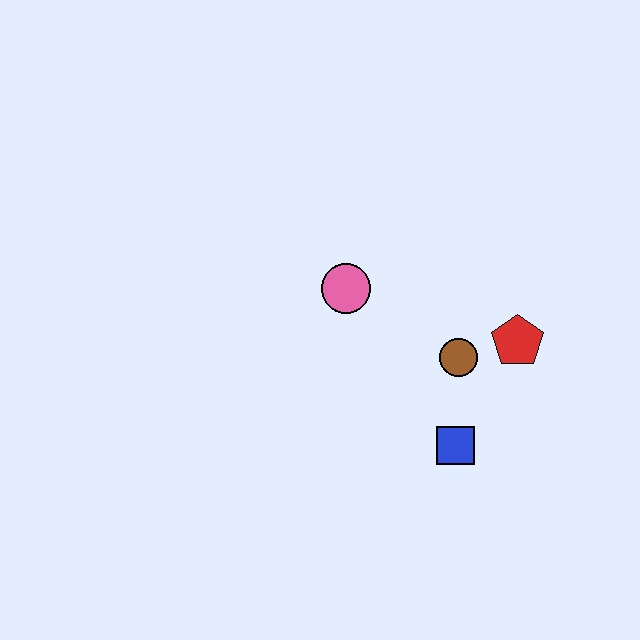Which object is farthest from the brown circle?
The pink circle is farthest from the brown circle.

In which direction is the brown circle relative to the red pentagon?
The brown circle is to the left of the red pentagon.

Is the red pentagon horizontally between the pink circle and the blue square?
No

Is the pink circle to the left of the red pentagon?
Yes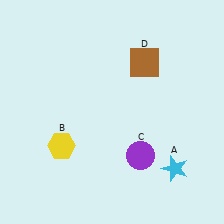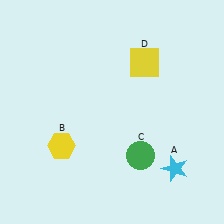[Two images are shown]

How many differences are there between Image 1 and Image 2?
There are 2 differences between the two images.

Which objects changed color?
C changed from purple to green. D changed from brown to yellow.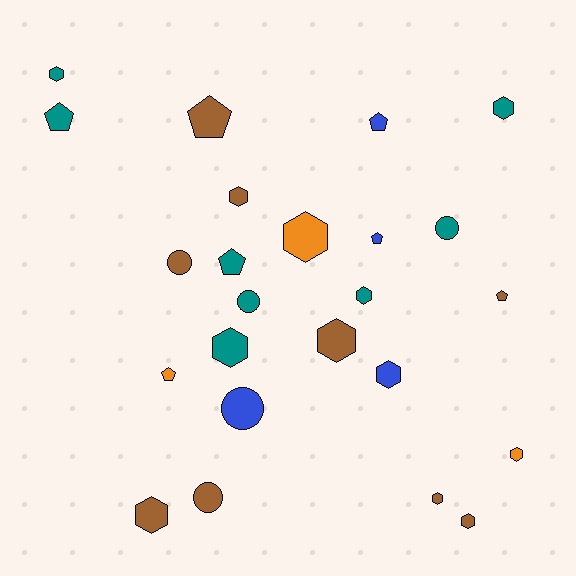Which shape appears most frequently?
Hexagon, with 12 objects.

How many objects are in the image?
There are 24 objects.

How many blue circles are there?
There is 1 blue circle.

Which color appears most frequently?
Brown, with 9 objects.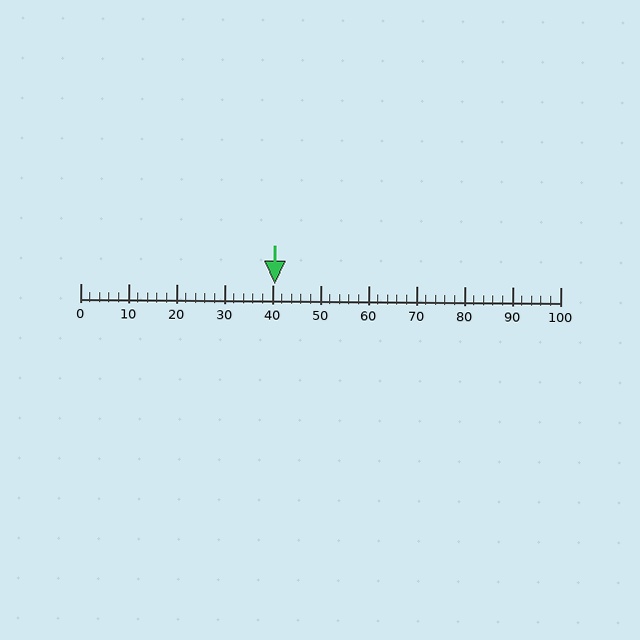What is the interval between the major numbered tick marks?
The major tick marks are spaced 10 units apart.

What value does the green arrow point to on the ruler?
The green arrow points to approximately 40.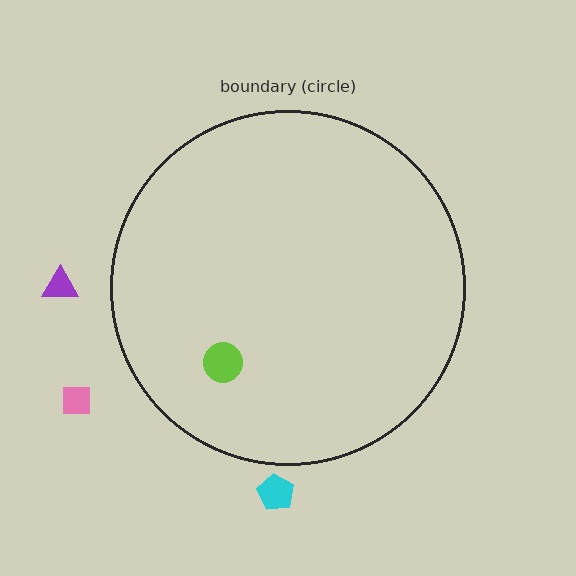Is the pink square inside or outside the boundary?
Outside.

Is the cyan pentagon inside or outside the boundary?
Outside.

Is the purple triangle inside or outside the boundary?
Outside.